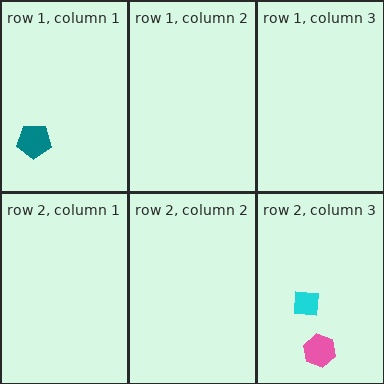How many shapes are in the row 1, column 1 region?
1.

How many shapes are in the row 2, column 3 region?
2.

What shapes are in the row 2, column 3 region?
The pink hexagon, the cyan square.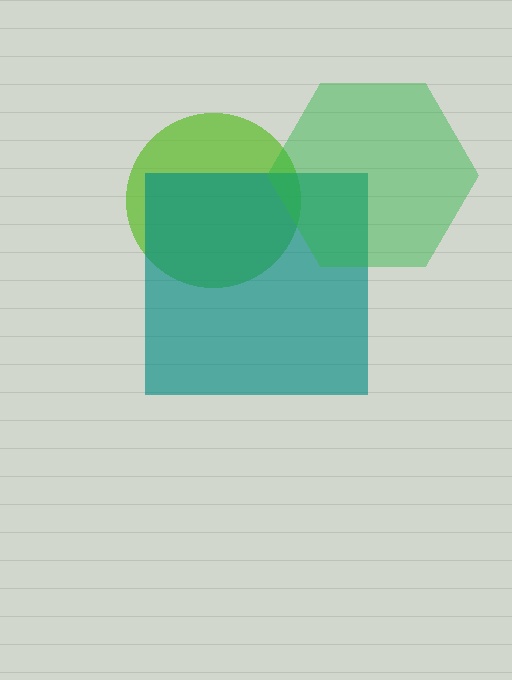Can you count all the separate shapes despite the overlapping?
Yes, there are 3 separate shapes.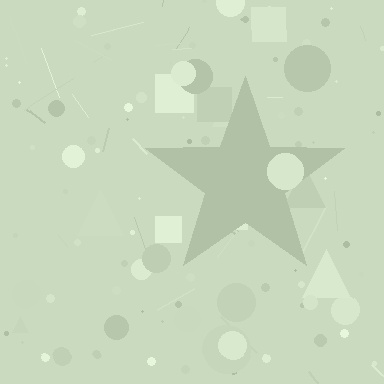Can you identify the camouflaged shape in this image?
The camouflaged shape is a star.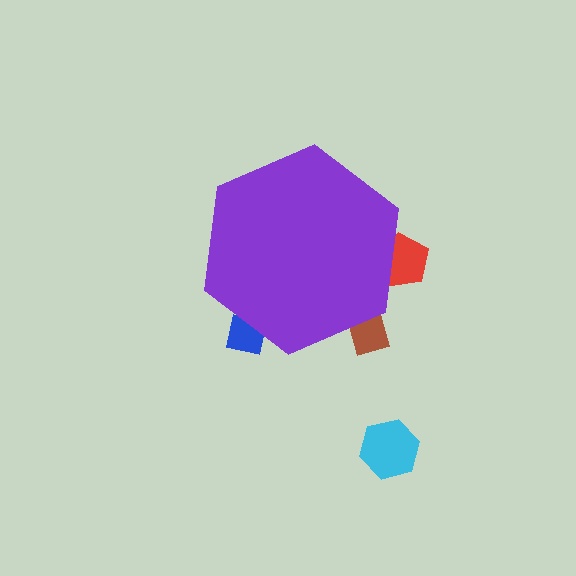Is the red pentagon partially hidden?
Yes, the red pentagon is partially hidden behind the purple hexagon.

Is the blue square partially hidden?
Yes, the blue square is partially hidden behind the purple hexagon.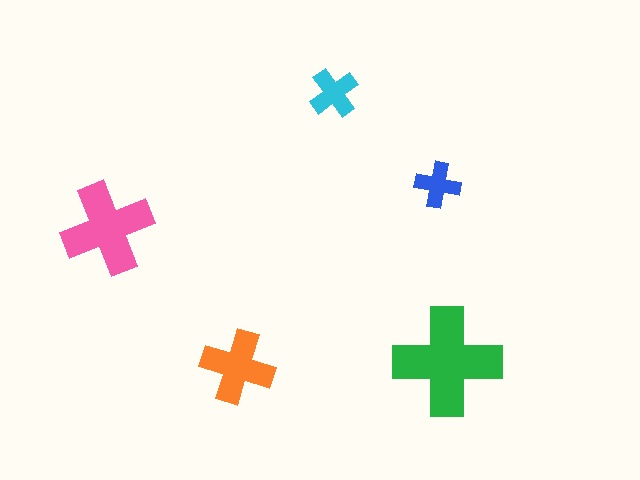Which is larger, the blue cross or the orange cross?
The orange one.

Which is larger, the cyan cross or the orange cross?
The orange one.